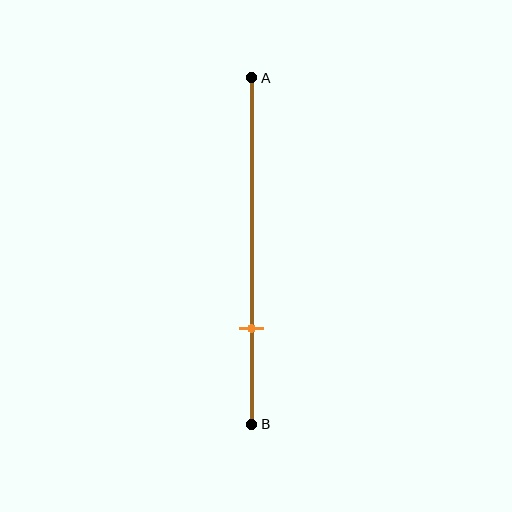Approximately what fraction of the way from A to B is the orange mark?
The orange mark is approximately 70% of the way from A to B.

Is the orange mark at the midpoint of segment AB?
No, the mark is at about 70% from A, not at the 50% midpoint.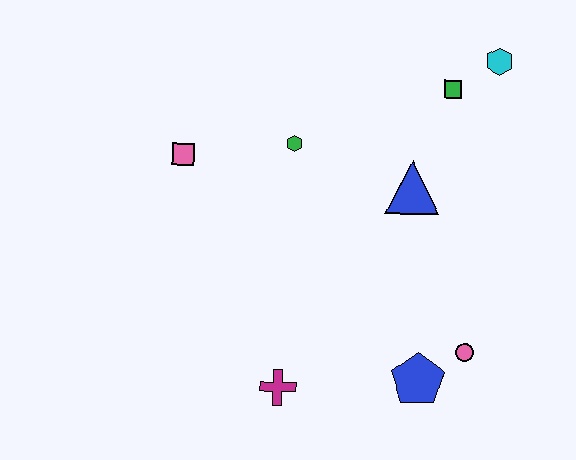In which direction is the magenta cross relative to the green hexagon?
The magenta cross is below the green hexagon.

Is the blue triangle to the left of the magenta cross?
No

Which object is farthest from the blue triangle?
The magenta cross is farthest from the blue triangle.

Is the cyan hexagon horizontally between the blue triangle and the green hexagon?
No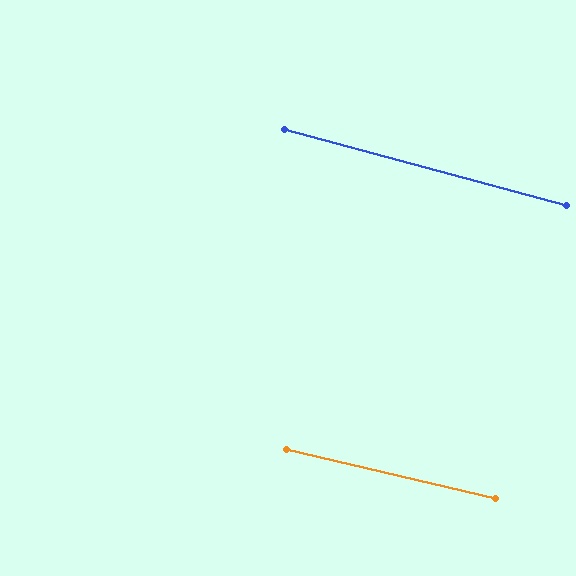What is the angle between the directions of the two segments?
Approximately 2 degrees.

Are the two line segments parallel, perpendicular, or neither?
Parallel — their directions differ by only 1.9°.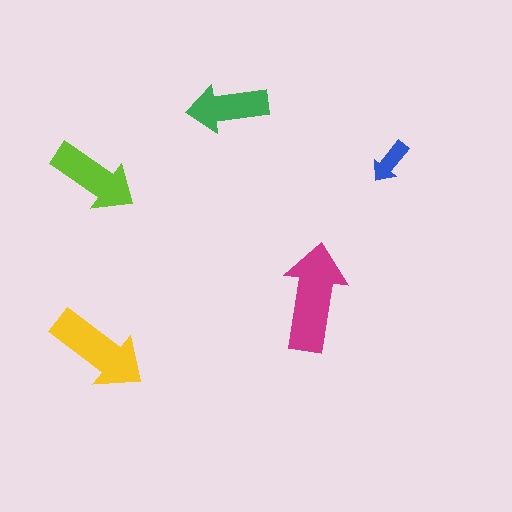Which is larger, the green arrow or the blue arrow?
The green one.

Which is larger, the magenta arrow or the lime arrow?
The magenta one.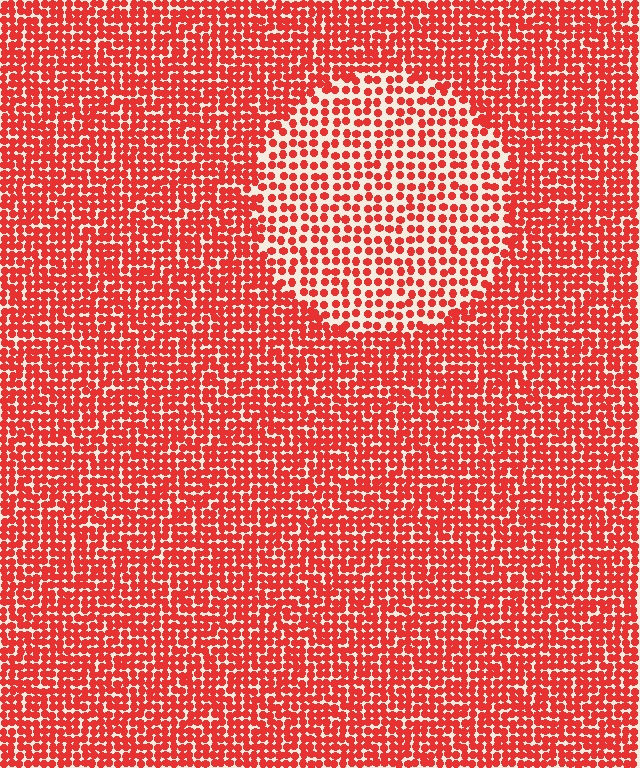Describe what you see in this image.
The image contains small red elements arranged at two different densities. A circle-shaped region is visible where the elements are less densely packed than the surrounding area.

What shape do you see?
I see a circle.